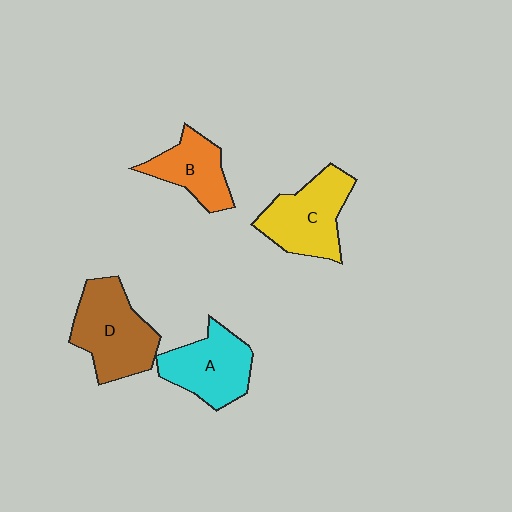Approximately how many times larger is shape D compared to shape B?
Approximately 1.5 times.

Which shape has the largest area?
Shape D (brown).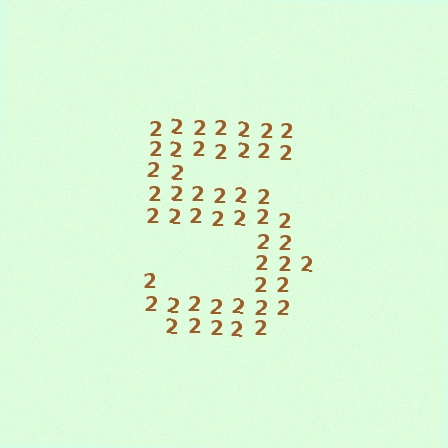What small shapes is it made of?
It is made of small digit 2's.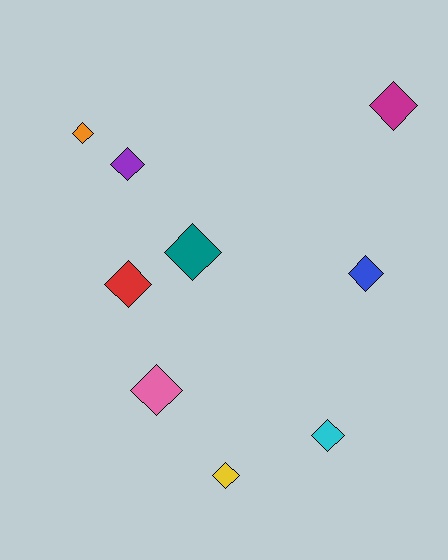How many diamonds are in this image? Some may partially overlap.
There are 9 diamonds.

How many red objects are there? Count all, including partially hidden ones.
There is 1 red object.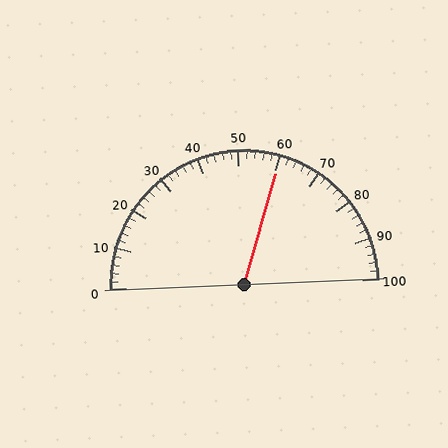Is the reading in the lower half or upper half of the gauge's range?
The reading is in the upper half of the range (0 to 100).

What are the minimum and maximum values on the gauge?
The gauge ranges from 0 to 100.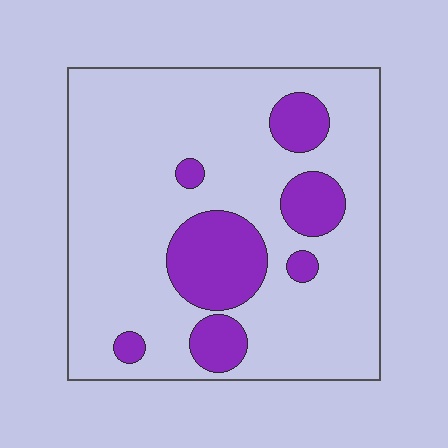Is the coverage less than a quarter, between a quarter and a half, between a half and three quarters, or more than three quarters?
Less than a quarter.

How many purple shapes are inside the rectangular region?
7.